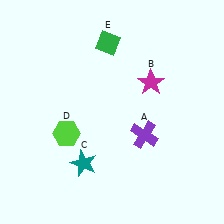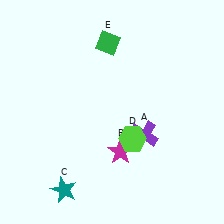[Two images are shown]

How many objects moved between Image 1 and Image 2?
3 objects moved between the two images.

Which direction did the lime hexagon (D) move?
The lime hexagon (D) moved right.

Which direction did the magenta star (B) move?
The magenta star (B) moved down.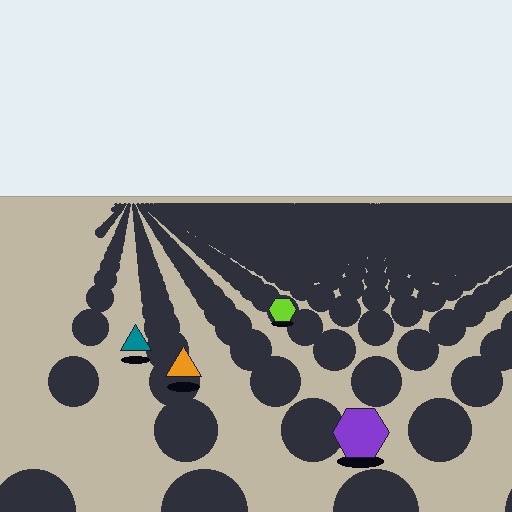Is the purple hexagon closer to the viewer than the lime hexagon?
Yes. The purple hexagon is closer — you can tell from the texture gradient: the ground texture is coarser near it.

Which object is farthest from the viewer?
The lime hexagon is farthest from the viewer. It appears smaller and the ground texture around it is denser.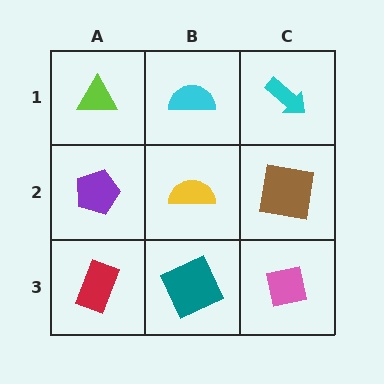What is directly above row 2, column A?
A lime triangle.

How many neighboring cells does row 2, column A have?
3.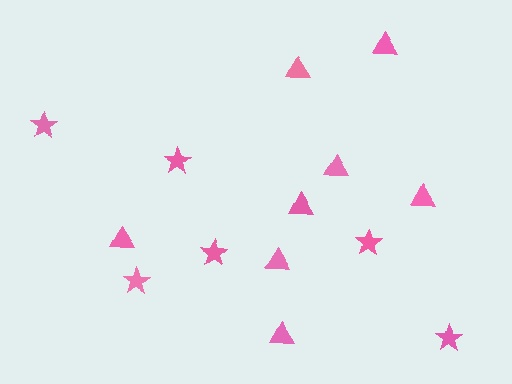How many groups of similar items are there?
There are 2 groups: one group of triangles (8) and one group of stars (6).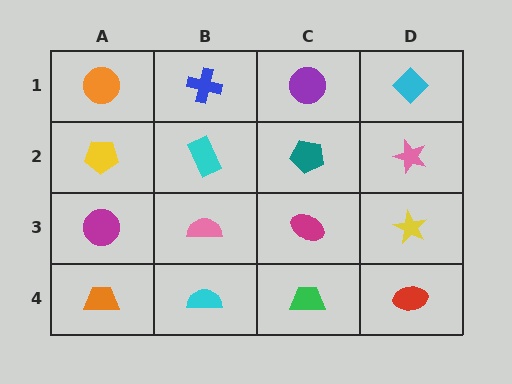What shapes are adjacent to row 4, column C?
A magenta ellipse (row 3, column C), a cyan semicircle (row 4, column B), a red ellipse (row 4, column D).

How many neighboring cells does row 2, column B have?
4.